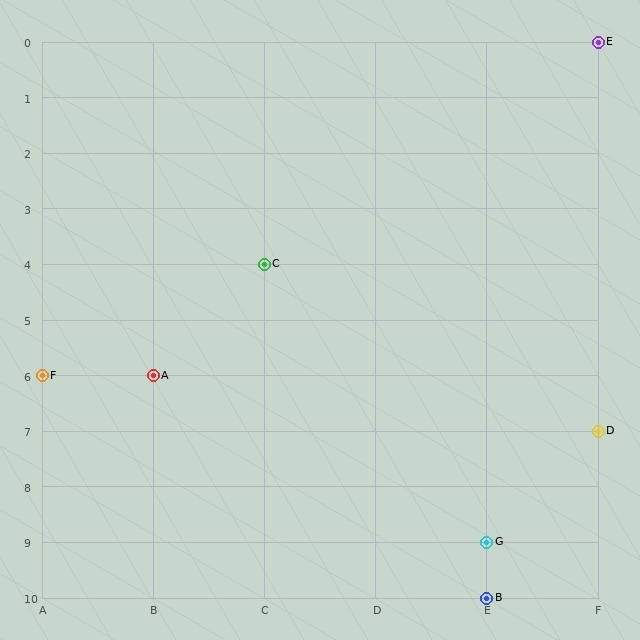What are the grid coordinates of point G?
Point G is at grid coordinates (E, 9).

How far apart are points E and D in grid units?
Points E and D are 7 rows apart.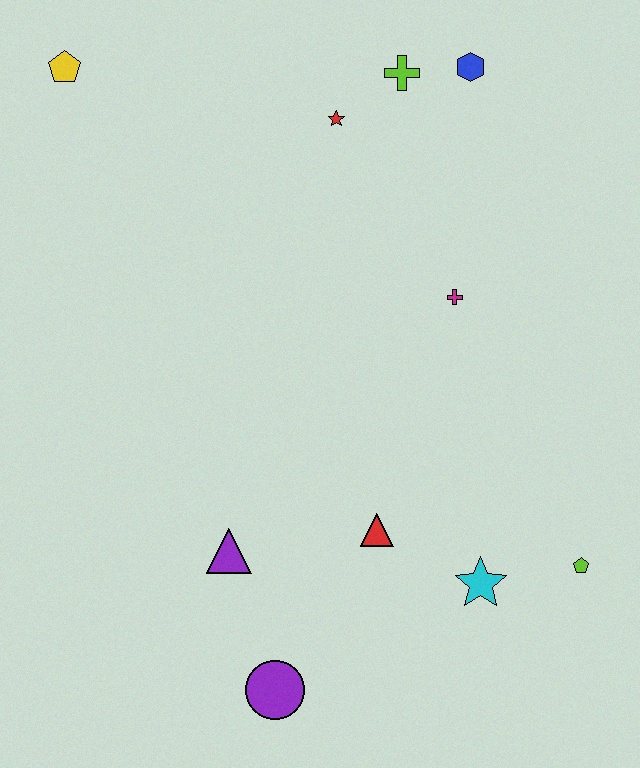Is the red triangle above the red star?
No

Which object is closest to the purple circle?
The purple triangle is closest to the purple circle.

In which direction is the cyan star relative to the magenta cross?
The cyan star is below the magenta cross.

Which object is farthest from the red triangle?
The yellow pentagon is farthest from the red triangle.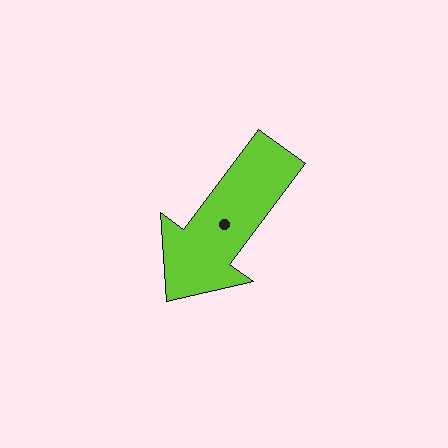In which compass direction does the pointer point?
Southwest.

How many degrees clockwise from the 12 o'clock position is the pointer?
Approximately 217 degrees.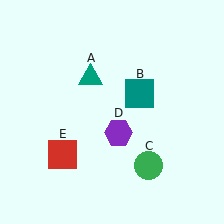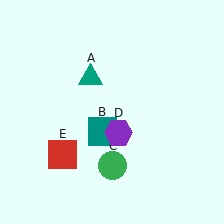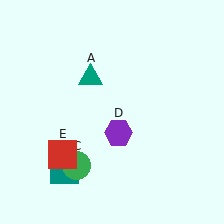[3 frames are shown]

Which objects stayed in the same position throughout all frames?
Teal triangle (object A) and purple hexagon (object D) and red square (object E) remained stationary.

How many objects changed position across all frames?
2 objects changed position: teal square (object B), green circle (object C).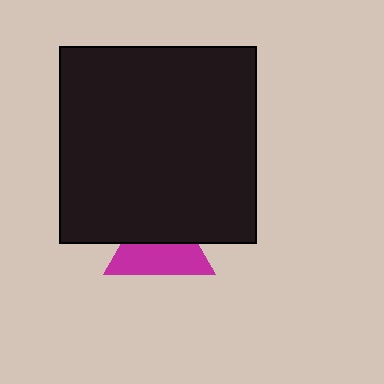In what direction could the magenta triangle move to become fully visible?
The magenta triangle could move down. That would shift it out from behind the black square entirely.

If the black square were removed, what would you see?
You would see the complete magenta triangle.